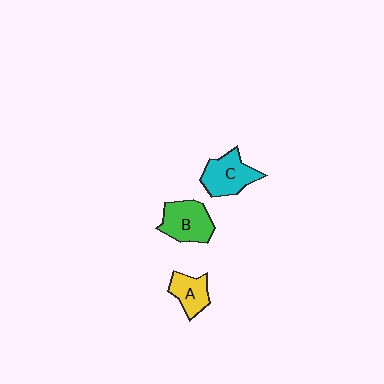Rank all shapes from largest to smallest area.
From largest to smallest: B (green), C (cyan), A (yellow).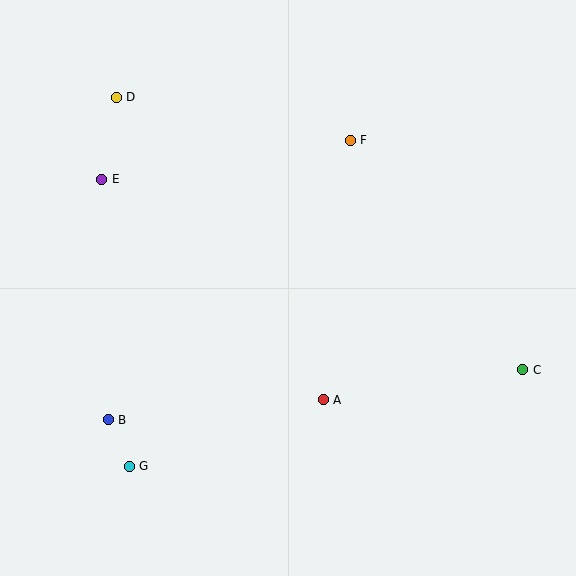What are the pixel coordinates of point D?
Point D is at (116, 97).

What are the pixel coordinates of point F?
Point F is at (350, 140).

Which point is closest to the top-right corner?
Point F is closest to the top-right corner.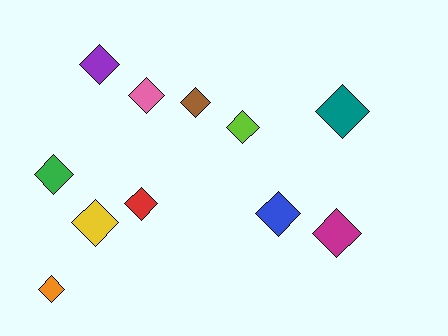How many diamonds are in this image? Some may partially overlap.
There are 11 diamonds.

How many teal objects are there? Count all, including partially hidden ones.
There is 1 teal object.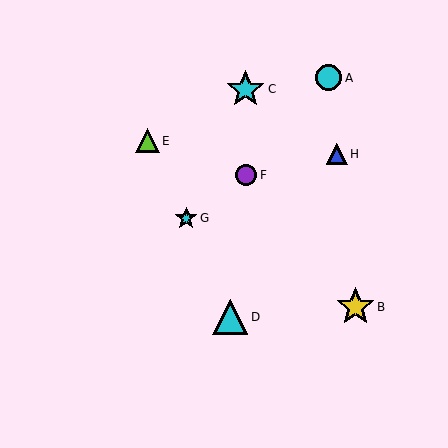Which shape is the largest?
The cyan star (labeled C) is the largest.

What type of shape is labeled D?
Shape D is a cyan triangle.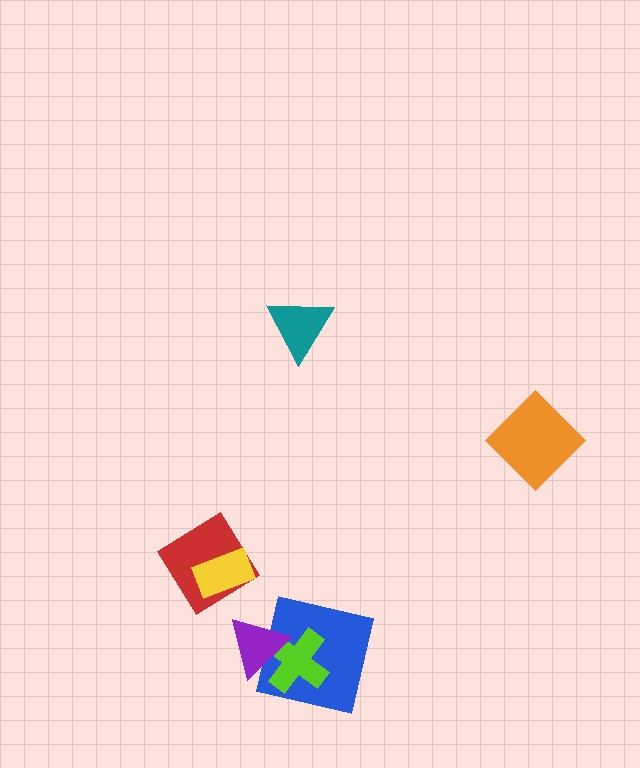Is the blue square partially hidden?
Yes, it is partially covered by another shape.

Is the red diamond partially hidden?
Yes, it is partially covered by another shape.